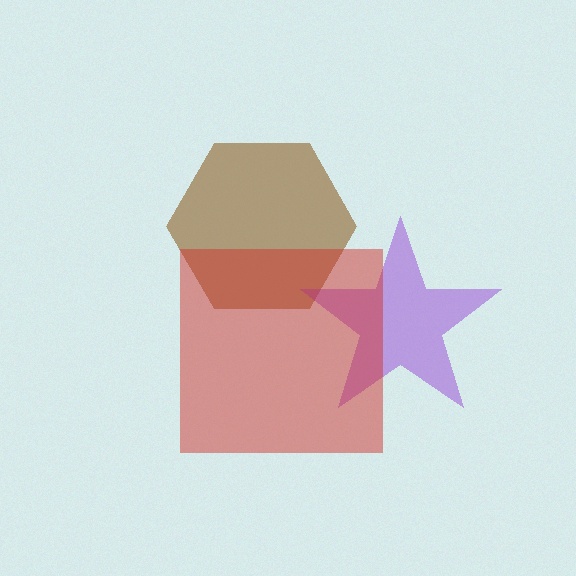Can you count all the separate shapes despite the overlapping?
Yes, there are 3 separate shapes.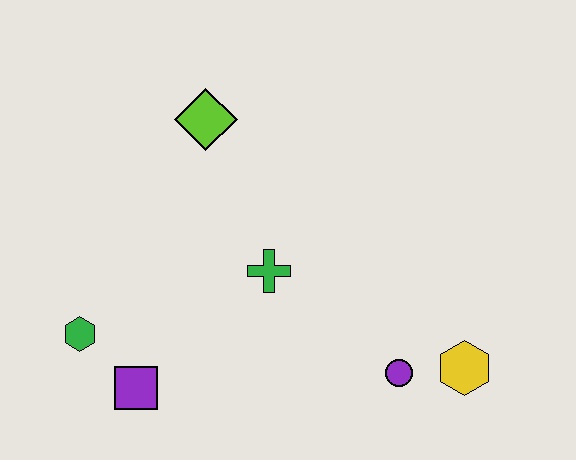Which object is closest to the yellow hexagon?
The purple circle is closest to the yellow hexagon.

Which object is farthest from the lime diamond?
The yellow hexagon is farthest from the lime diamond.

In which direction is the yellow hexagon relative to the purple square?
The yellow hexagon is to the right of the purple square.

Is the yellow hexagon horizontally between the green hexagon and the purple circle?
No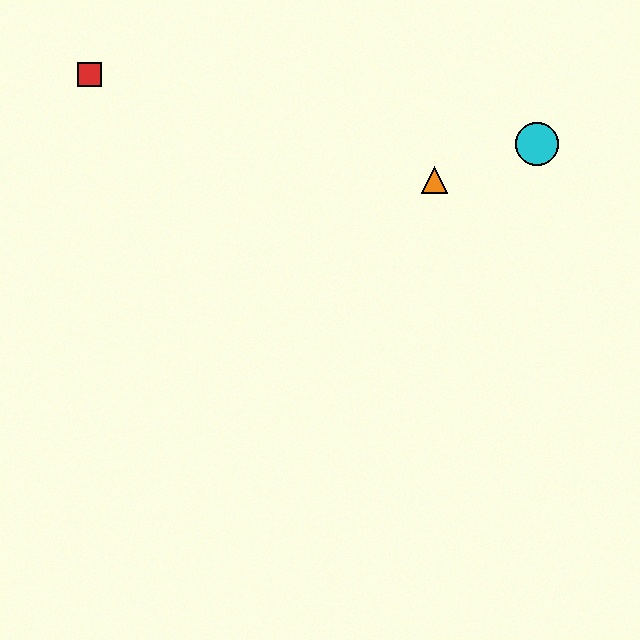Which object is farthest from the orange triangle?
The red square is farthest from the orange triangle.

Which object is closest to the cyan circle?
The orange triangle is closest to the cyan circle.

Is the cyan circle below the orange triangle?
No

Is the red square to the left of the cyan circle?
Yes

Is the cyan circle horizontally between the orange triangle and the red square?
No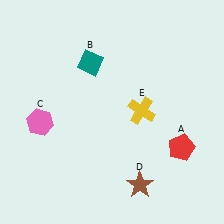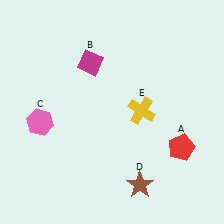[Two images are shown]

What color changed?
The diamond (B) changed from teal in Image 1 to magenta in Image 2.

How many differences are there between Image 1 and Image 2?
There is 1 difference between the two images.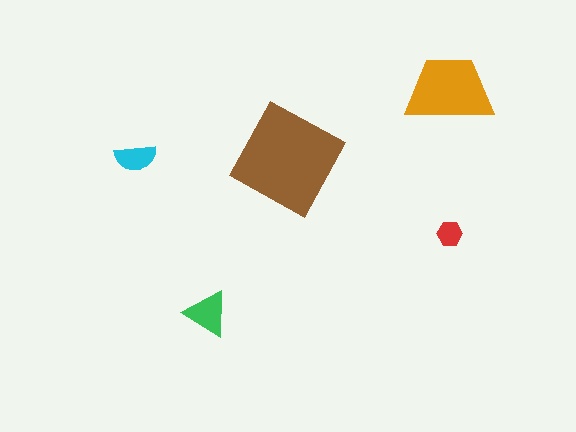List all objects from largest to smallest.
The brown diamond, the orange trapezoid, the green triangle, the cyan semicircle, the red hexagon.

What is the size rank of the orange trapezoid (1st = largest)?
2nd.